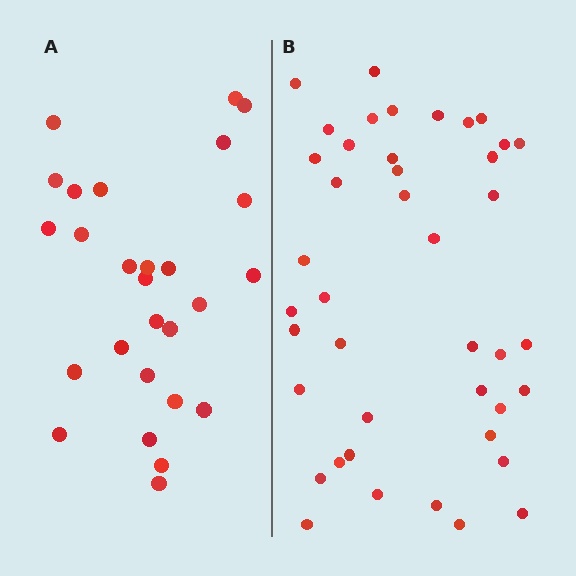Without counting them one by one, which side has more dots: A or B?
Region B (the right region) has more dots.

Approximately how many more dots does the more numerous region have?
Region B has approximately 15 more dots than region A.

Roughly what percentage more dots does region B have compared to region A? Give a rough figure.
About 55% more.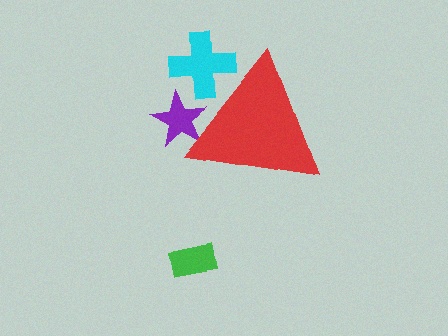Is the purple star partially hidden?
Yes, the purple star is partially hidden behind the red triangle.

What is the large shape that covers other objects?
A red triangle.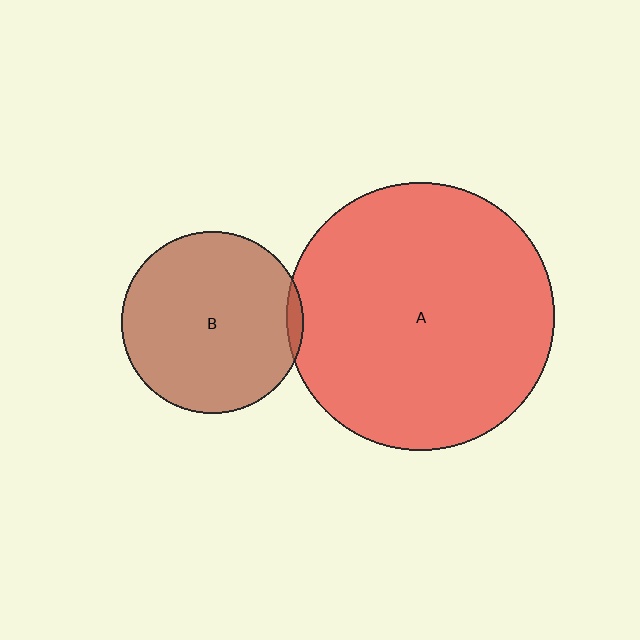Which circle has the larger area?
Circle A (red).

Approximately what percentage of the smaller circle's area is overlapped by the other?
Approximately 5%.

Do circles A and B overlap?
Yes.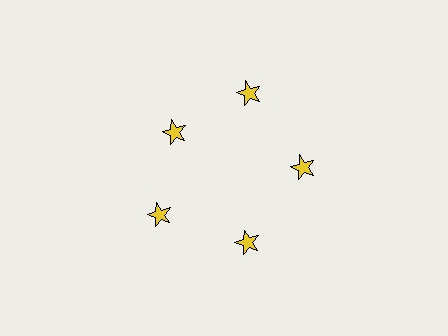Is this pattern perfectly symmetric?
No. The 5 yellow stars are arranged in a ring, but one element near the 10 o'clock position is pulled inward toward the center, breaking the 5-fold rotational symmetry.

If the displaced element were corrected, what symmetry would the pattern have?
It would have 5-fold rotational symmetry — the pattern would map onto itself every 72 degrees.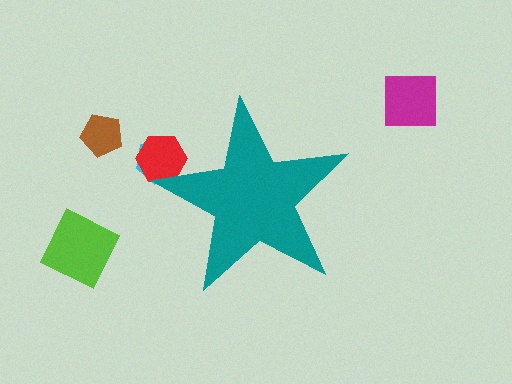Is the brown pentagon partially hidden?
No, the brown pentagon is fully visible.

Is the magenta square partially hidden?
No, the magenta square is fully visible.